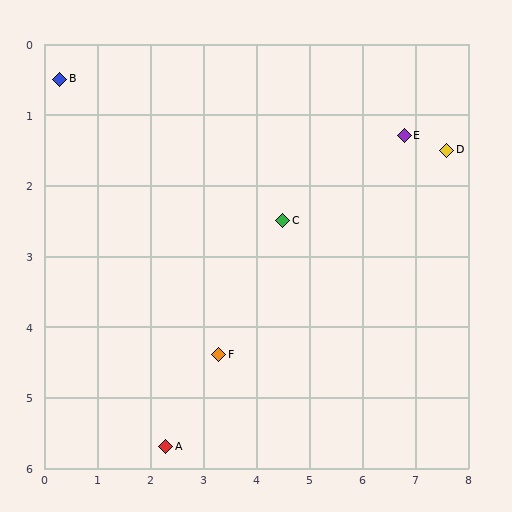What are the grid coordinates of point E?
Point E is at approximately (6.8, 1.3).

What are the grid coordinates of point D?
Point D is at approximately (7.6, 1.5).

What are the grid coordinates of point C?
Point C is at approximately (4.5, 2.5).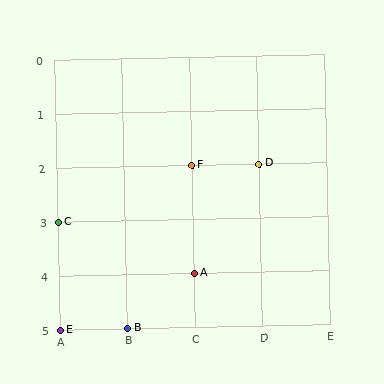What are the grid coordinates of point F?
Point F is at grid coordinates (C, 2).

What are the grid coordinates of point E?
Point E is at grid coordinates (A, 5).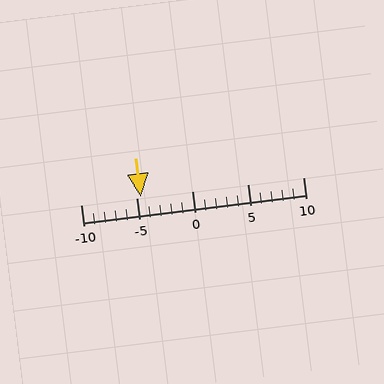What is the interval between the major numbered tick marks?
The major tick marks are spaced 5 units apart.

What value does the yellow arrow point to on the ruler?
The yellow arrow points to approximately -5.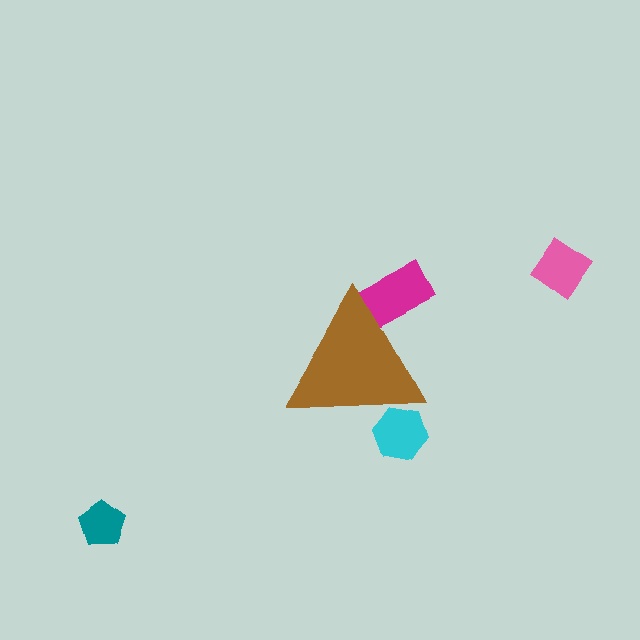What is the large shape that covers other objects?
A brown triangle.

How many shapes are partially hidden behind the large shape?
2 shapes are partially hidden.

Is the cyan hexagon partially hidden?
Yes, the cyan hexagon is partially hidden behind the brown triangle.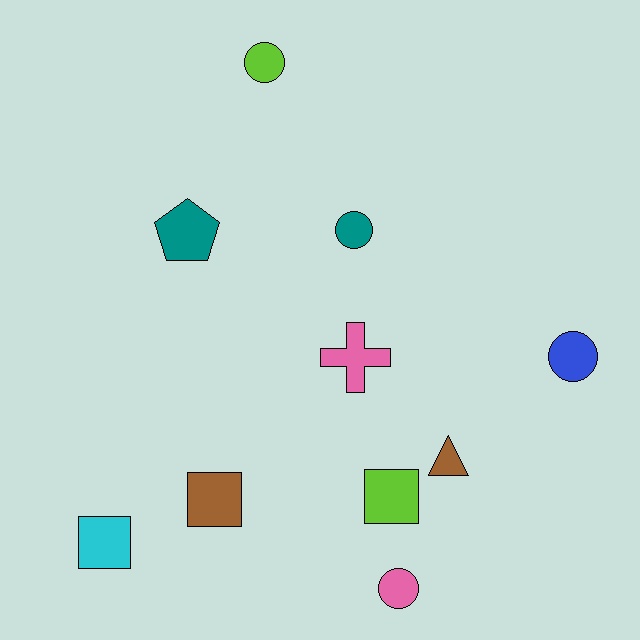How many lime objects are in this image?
There are 2 lime objects.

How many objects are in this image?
There are 10 objects.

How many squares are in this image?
There are 3 squares.